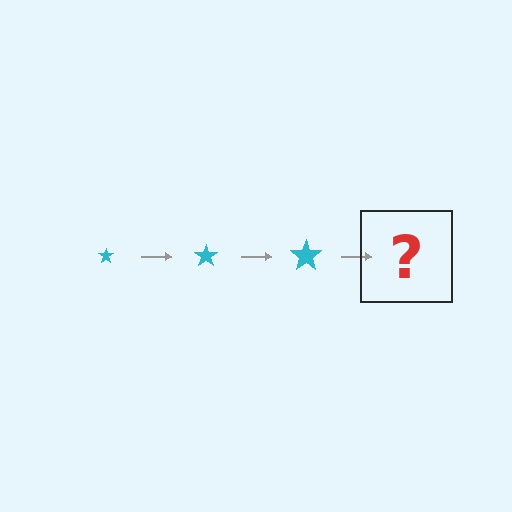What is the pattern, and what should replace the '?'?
The pattern is that the star gets progressively larger each step. The '?' should be a cyan star, larger than the previous one.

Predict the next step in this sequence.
The next step is a cyan star, larger than the previous one.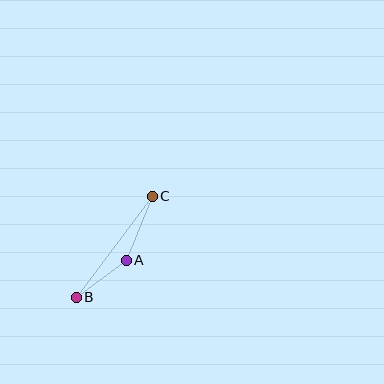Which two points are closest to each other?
Points A and B are closest to each other.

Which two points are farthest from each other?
Points B and C are farthest from each other.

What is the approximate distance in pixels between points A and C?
The distance between A and C is approximately 69 pixels.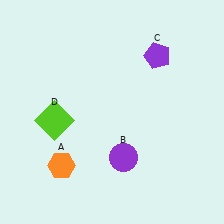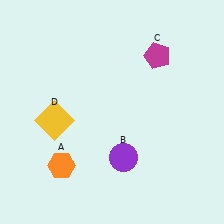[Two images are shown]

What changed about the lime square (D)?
In Image 1, D is lime. In Image 2, it changed to yellow.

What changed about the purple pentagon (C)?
In Image 1, C is purple. In Image 2, it changed to magenta.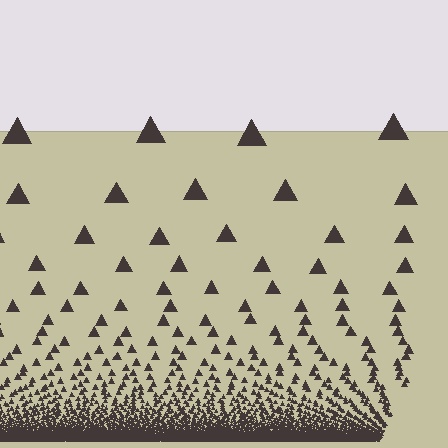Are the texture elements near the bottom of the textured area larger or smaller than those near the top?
Smaller. The gradient is inverted — elements near the bottom are smaller and denser.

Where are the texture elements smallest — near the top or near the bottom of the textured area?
Near the bottom.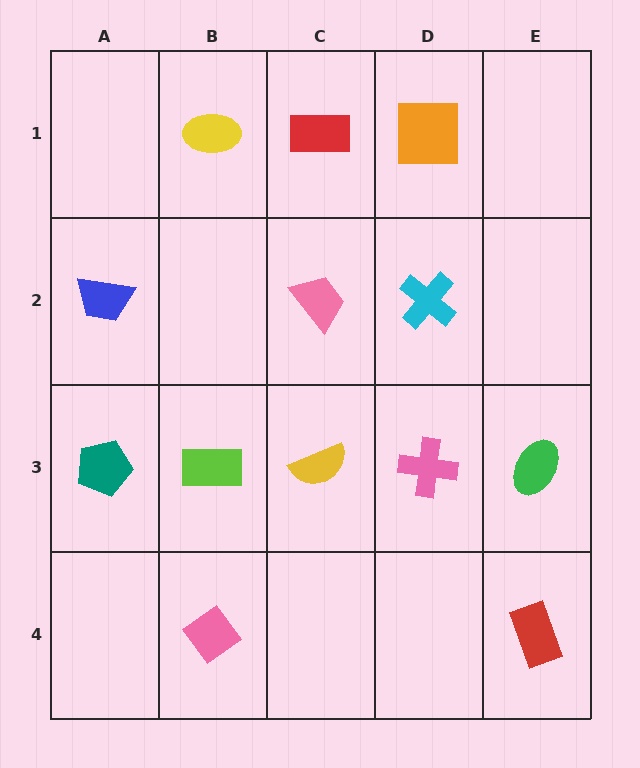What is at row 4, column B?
A pink diamond.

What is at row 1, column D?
An orange square.